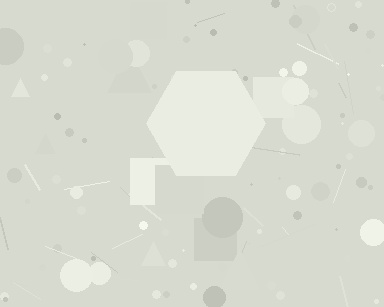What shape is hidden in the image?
A hexagon is hidden in the image.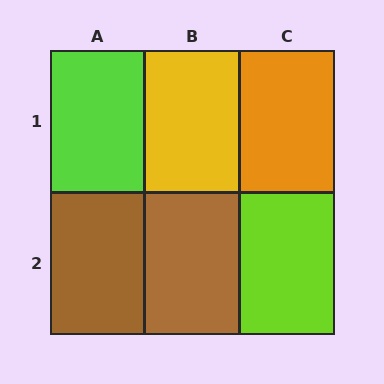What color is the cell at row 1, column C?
Orange.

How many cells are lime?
2 cells are lime.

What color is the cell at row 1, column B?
Yellow.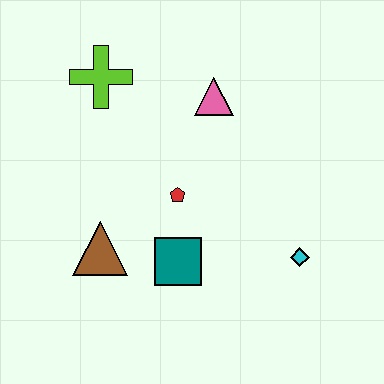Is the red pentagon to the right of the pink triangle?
No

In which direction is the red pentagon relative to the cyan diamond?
The red pentagon is to the left of the cyan diamond.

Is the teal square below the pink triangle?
Yes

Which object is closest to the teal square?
The red pentagon is closest to the teal square.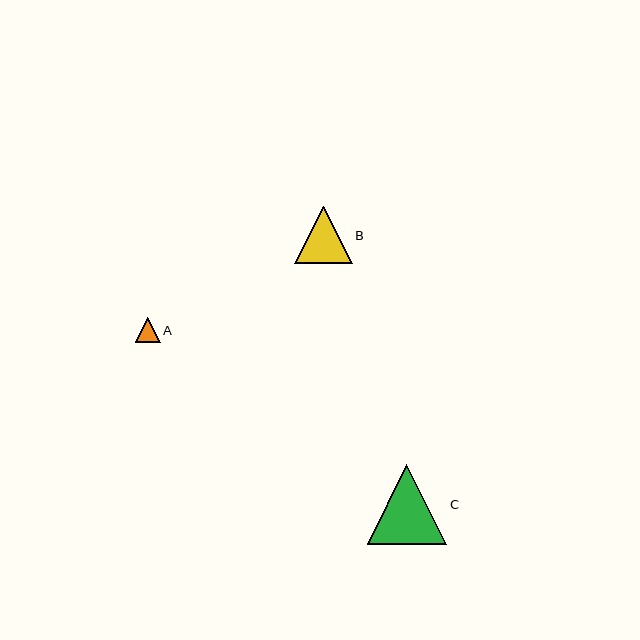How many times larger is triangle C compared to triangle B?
Triangle C is approximately 1.4 times the size of triangle B.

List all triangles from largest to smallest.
From largest to smallest: C, B, A.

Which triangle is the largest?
Triangle C is the largest with a size of approximately 79 pixels.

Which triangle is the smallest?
Triangle A is the smallest with a size of approximately 25 pixels.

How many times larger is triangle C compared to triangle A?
Triangle C is approximately 3.2 times the size of triangle A.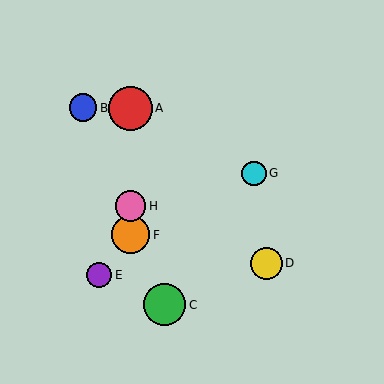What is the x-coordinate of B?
Object B is at x≈83.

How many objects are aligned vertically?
3 objects (A, F, H) are aligned vertically.